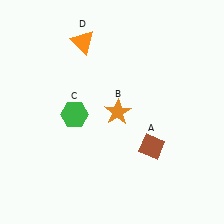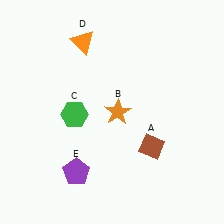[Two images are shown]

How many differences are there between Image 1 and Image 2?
There is 1 difference between the two images.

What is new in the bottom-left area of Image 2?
A purple pentagon (E) was added in the bottom-left area of Image 2.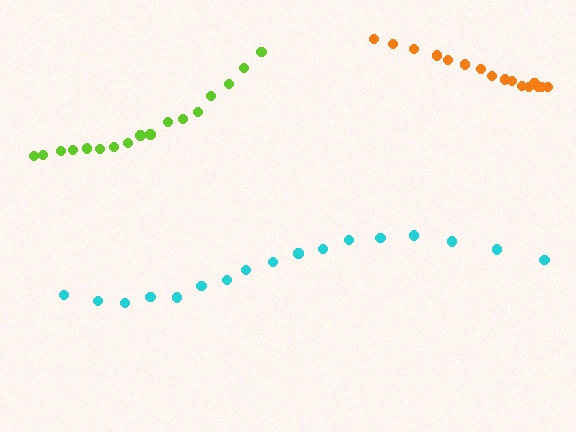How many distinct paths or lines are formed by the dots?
There are 3 distinct paths.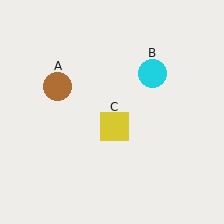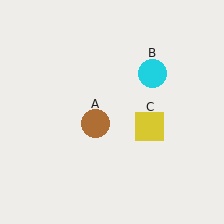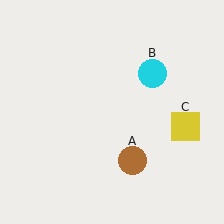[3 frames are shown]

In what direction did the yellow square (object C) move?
The yellow square (object C) moved right.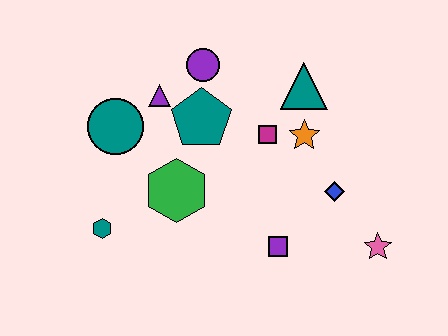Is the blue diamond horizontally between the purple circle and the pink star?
Yes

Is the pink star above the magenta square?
No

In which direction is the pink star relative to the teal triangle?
The pink star is below the teal triangle.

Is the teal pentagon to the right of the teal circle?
Yes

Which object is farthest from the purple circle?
The pink star is farthest from the purple circle.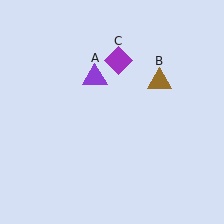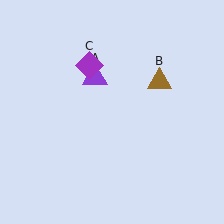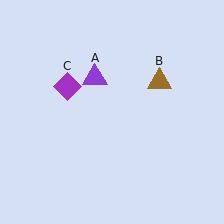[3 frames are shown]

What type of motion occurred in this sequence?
The purple diamond (object C) rotated counterclockwise around the center of the scene.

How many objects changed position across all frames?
1 object changed position: purple diamond (object C).